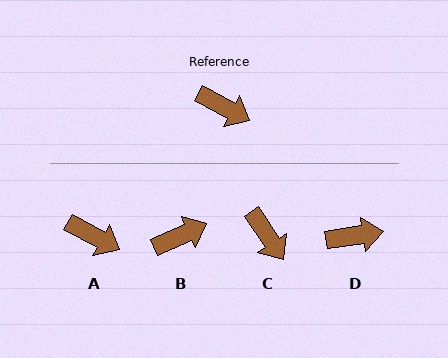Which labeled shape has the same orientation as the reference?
A.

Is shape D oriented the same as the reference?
No, it is off by about 37 degrees.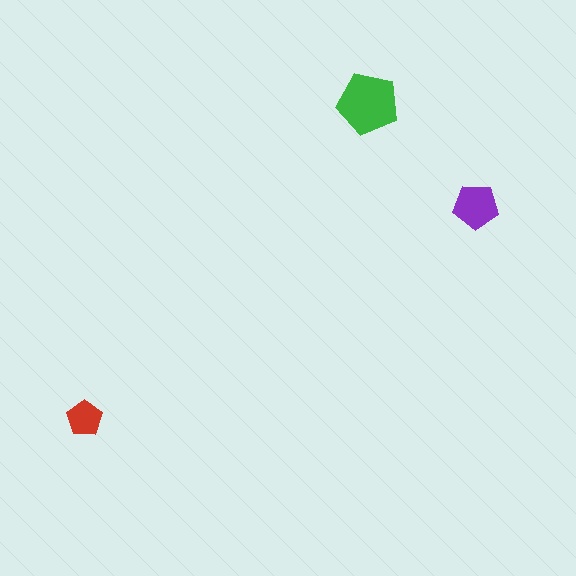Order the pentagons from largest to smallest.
the green one, the purple one, the red one.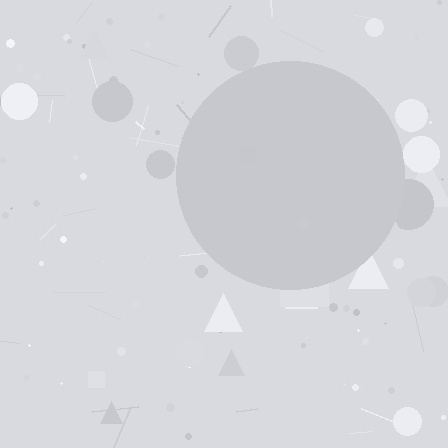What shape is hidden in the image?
A circle is hidden in the image.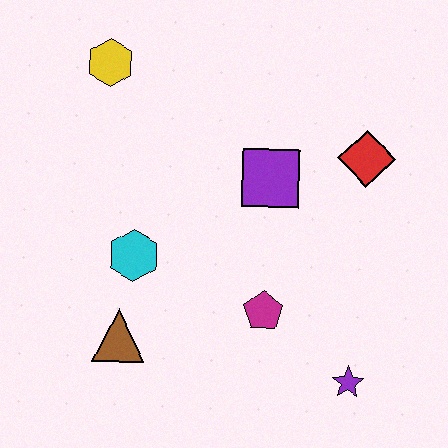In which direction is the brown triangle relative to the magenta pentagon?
The brown triangle is to the left of the magenta pentagon.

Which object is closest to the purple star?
The magenta pentagon is closest to the purple star.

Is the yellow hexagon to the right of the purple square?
No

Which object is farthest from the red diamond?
The brown triangle is farthest from the red diamond.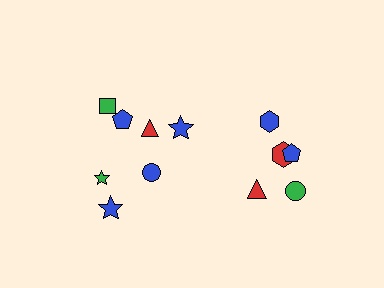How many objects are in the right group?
There are 5 objects.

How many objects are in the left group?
There are 7 objects.